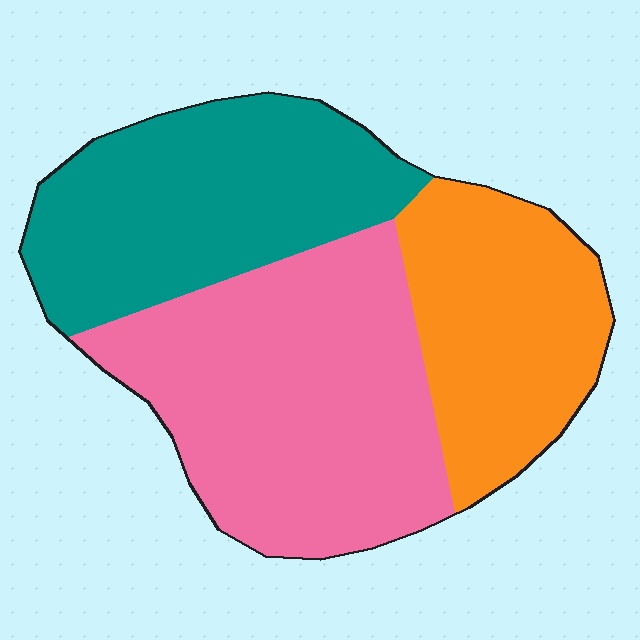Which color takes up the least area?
Orange, at roughly 25%.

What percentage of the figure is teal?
Teal covers roughly 30% of the figure.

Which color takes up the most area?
Pink, at roughly 40%.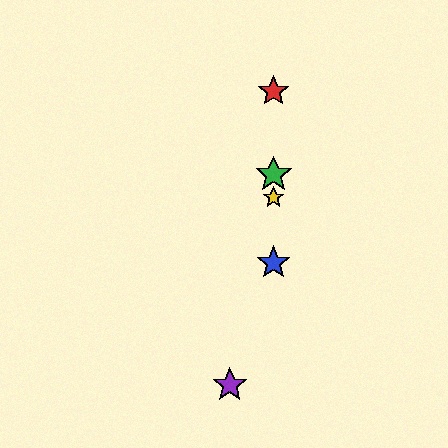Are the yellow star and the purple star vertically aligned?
No, the yellow star is at x≈274 and the purple star is at x≈230.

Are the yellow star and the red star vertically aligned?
Yes, both are at x≈274.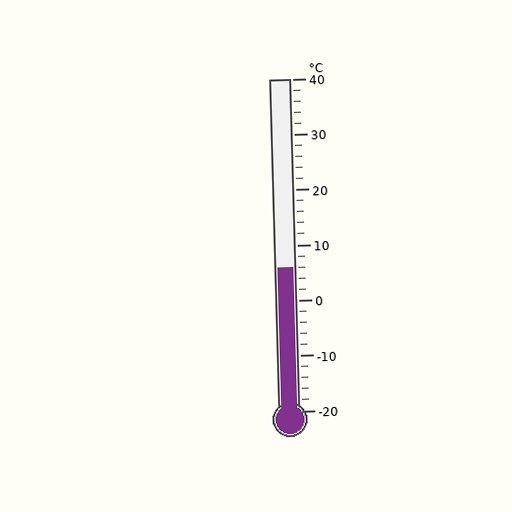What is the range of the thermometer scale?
The thermometer scale ranges from -20°C to 40°C.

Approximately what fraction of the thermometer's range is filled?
The thermometer is filled to approximately 45% of its range.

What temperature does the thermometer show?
The thermometer shows approximately 6°C.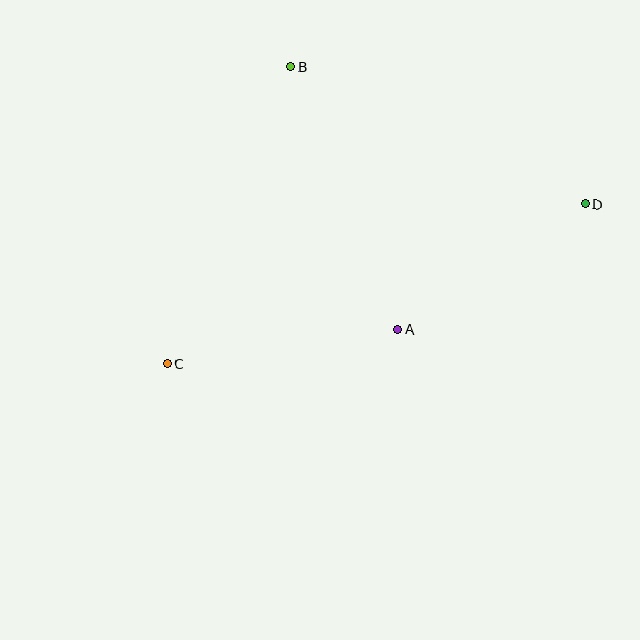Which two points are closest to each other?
Points A and D are closest to each other.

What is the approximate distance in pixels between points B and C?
The distance between B and C is approximately 321 pixels.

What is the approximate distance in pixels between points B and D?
The distance between B and D is approximately 325 pixels.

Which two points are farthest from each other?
Points C and D are farthest from each other.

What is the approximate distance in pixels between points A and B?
The distance between A and B is approximately 284 pixels.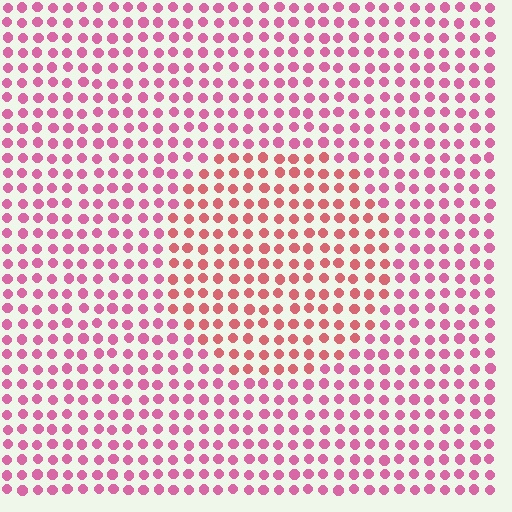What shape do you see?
I see a circle.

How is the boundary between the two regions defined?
The boundary is defined purely by a slight shift in hue (about 27 degrees). Spacing, size, and orientation are identical on both sides.